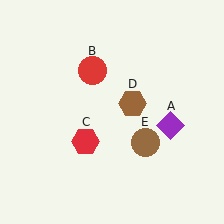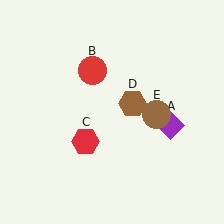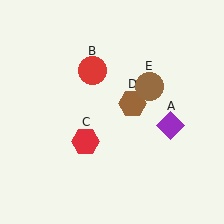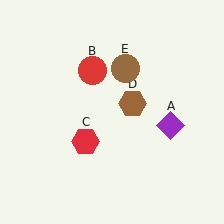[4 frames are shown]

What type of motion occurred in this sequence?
The brown circle (object E) rotated counterclockwise around the center of the scene.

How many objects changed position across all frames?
1 object changed position: brown circle (object E).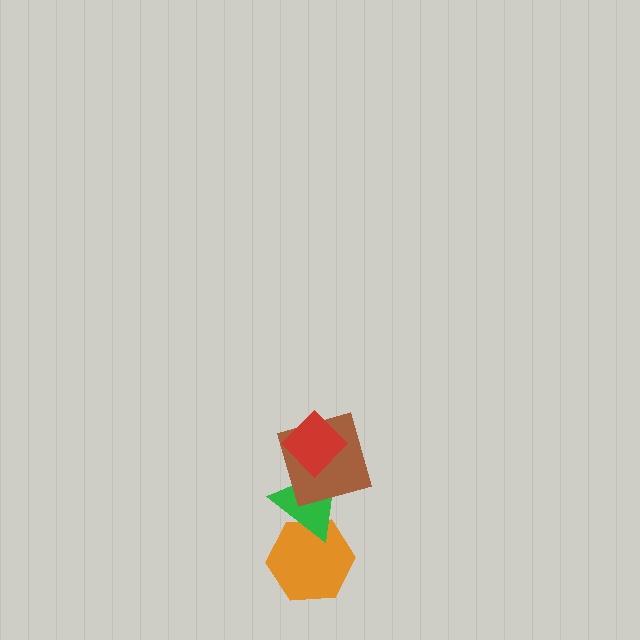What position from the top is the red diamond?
The red diamond is 1st from the top.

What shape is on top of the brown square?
The red diamond is on top of the brown square.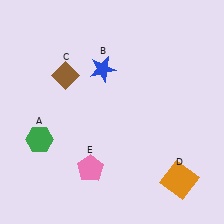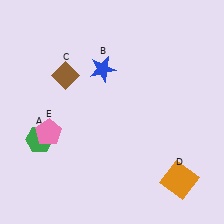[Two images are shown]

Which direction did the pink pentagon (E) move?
The pink pentagon (E) moved left.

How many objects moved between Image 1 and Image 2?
1 object moved between the two images.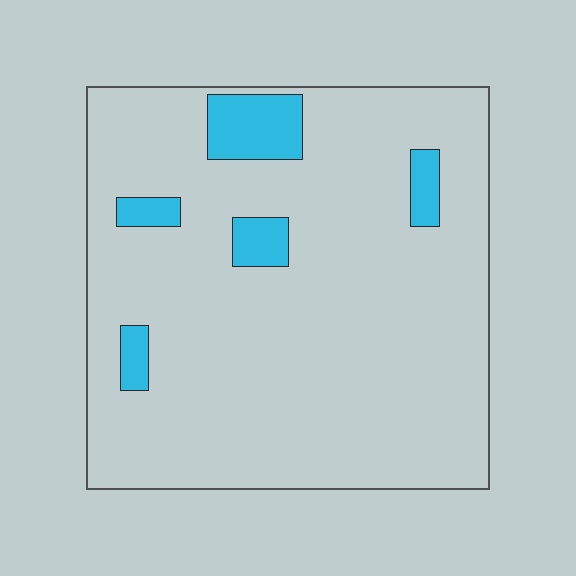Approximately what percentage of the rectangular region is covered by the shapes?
Approximately 10%.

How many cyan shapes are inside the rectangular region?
5.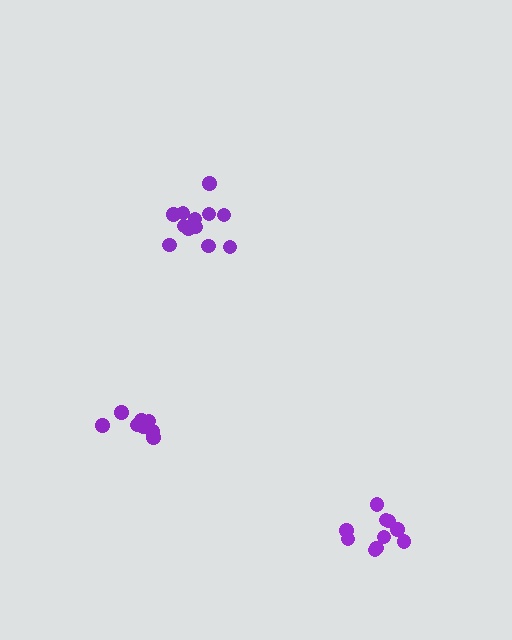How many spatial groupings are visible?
There are 3 spatial groupings.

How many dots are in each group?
Group 1: 12 dots, Group 2: 8 dots, Group 3: 10 dots (30 total).